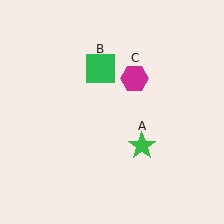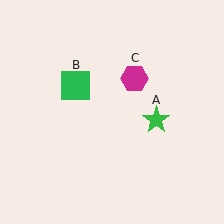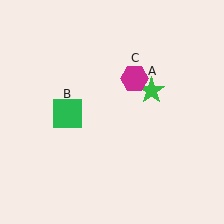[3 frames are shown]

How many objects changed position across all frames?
2 objects changed position: green star (object A), green square (object B).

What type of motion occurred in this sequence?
The green star (object A), green square (object B) rotated counterclockwise around the center of the scene.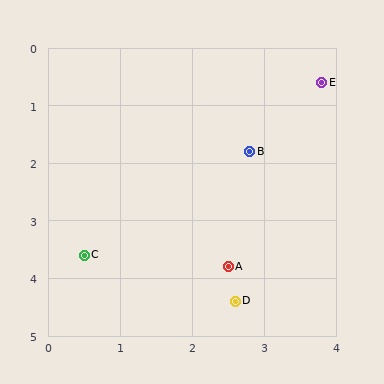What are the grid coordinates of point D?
Point D is at approximately (2.6, 4.4).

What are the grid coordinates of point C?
Point C is at approximately (0.5, 3.6).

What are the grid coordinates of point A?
Point A is at approximately (2.5, 3.8).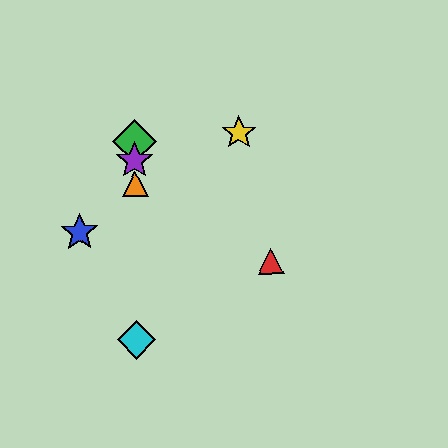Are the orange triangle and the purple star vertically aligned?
Yes, both are at x≈135.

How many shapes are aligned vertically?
4 shapes (the green diamond, the purple star, the orange triangle, the cyan diamond) are aligned vertically.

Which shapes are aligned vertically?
The green diamond, the purple star, the orange triangle, the cyan diamond are aligned vertically.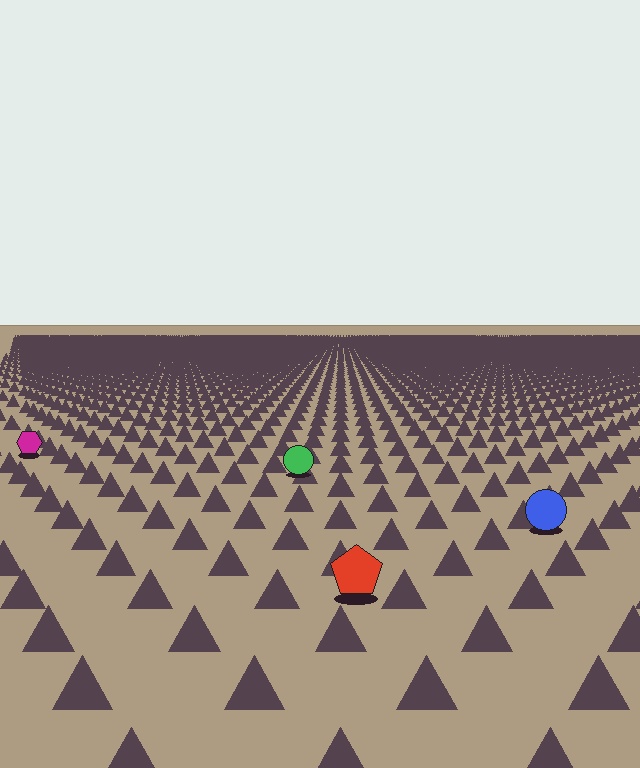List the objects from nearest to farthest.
From nearest to farthest: the red pentagon, the blue circle, the green circle, the magenta hexagon.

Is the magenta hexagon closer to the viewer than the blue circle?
No. The blue circle is closer — you can tell from the texture gradient: the ground texture is coarser near it.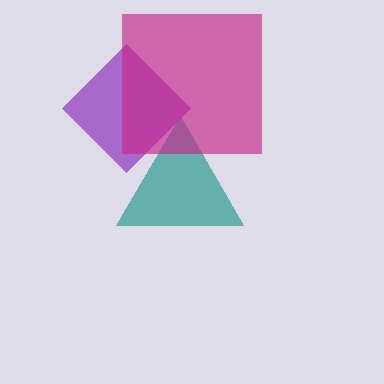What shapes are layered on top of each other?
The layered shapes are: a teal triangle, a purple diamond, a magenta square.